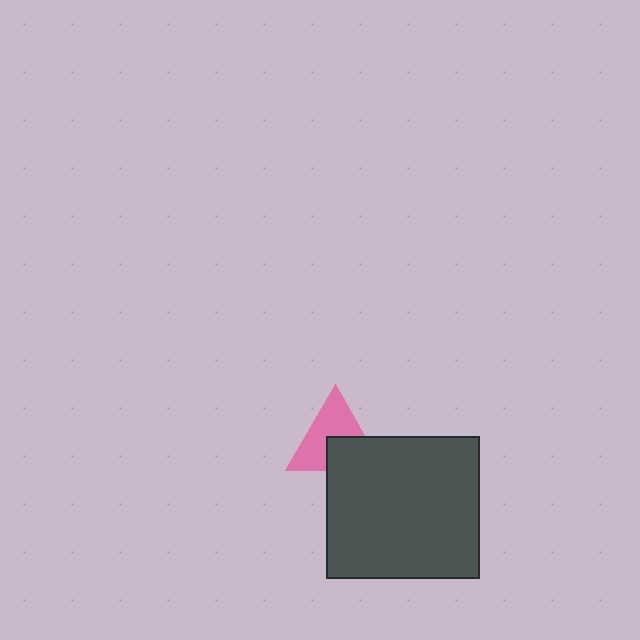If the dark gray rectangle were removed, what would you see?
You would see the complete pink triangle.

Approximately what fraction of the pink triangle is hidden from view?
Roughly 40% of the pink triangle is hidden behind the dark gray rectangle.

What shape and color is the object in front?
The object in front is a dark gray rectangle.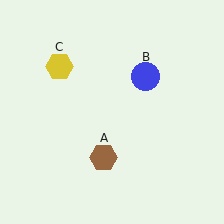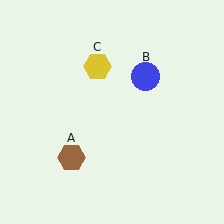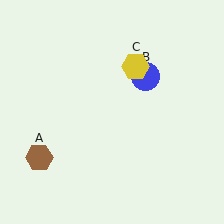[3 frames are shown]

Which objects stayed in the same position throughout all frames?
Blue circle (object B) remained stationary.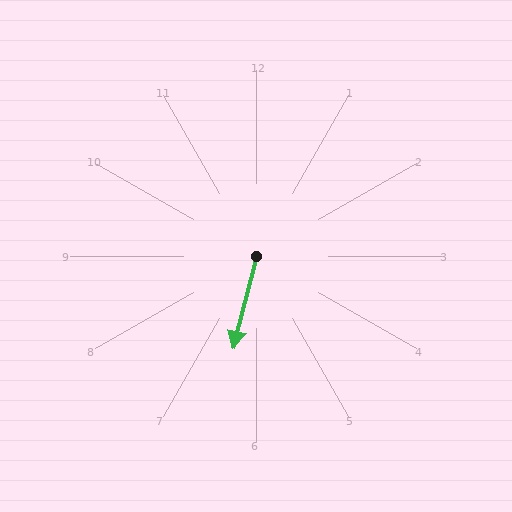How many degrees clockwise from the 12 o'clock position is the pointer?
Approximately 194 degrees.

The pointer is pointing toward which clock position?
Roughly 6 o'clock.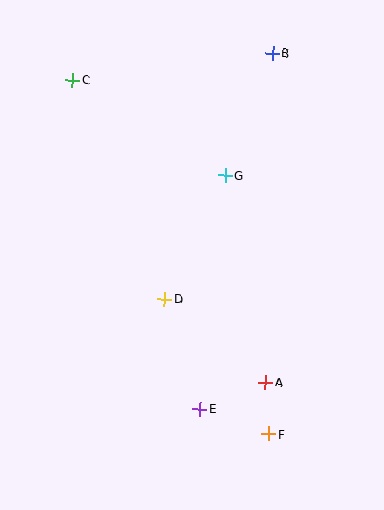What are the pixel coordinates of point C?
Point C is at (73, 80).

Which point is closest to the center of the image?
Point D at (164, 299) is closest to the center.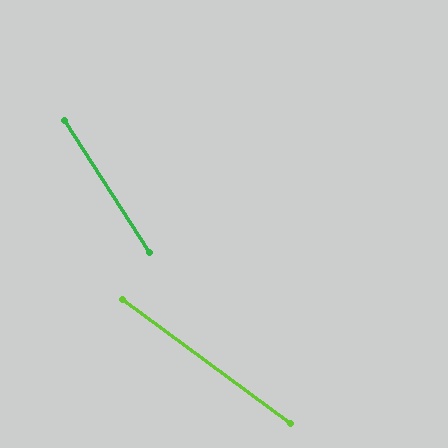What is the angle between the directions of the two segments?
Approximately 21 degrees.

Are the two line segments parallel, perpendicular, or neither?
Neither parallel nor perpendicular — they differ by about 21°.